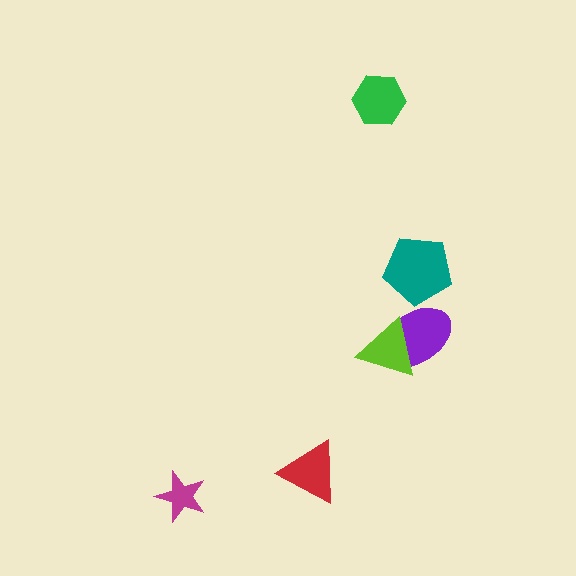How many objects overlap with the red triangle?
0 objects overlap with the red triangle.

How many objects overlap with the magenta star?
0 objects overlap with the magenta star.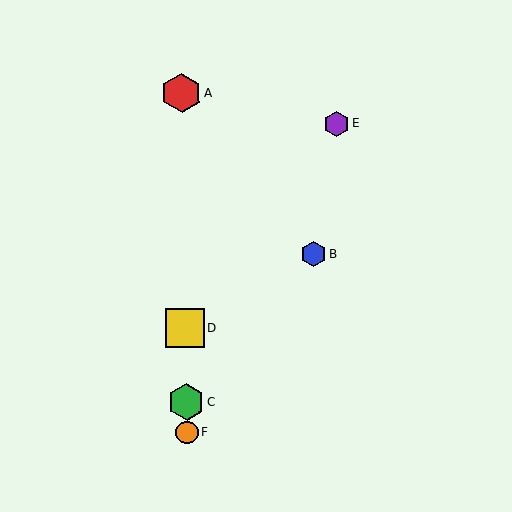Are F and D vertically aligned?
Yes, both are at x≈187.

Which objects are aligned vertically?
Objects A, C, D, F are aligned vertically.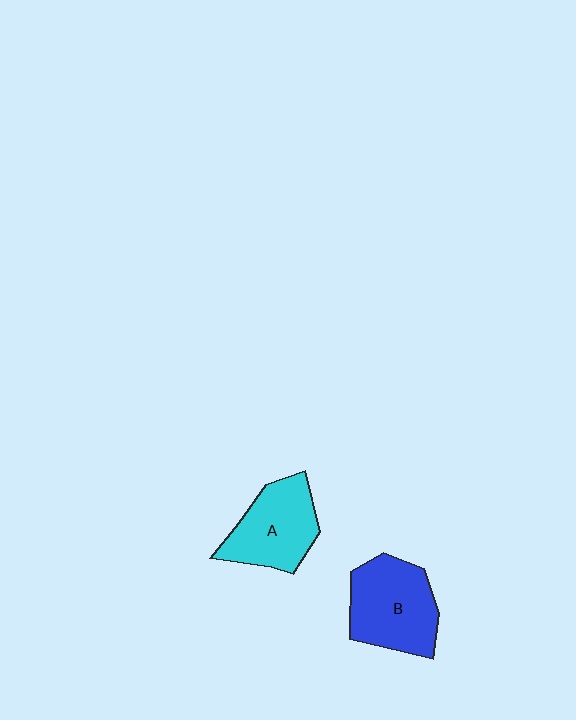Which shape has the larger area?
Shape B (blue).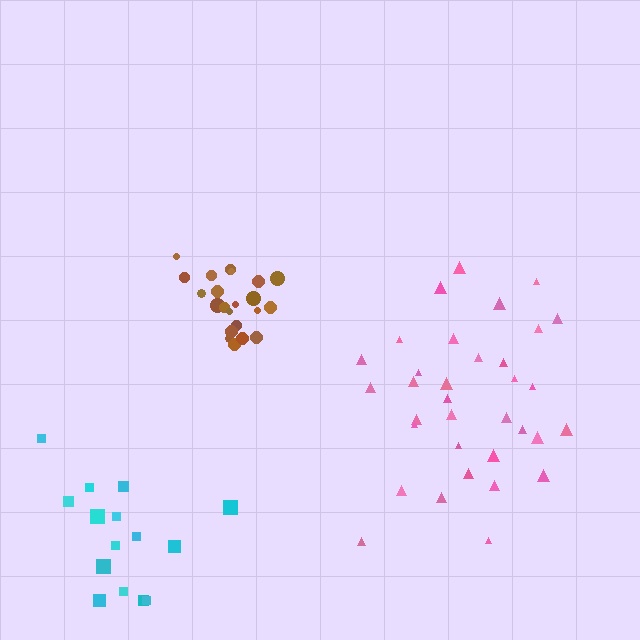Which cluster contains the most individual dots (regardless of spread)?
Pink (34).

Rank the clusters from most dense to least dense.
brown, pink, cyan.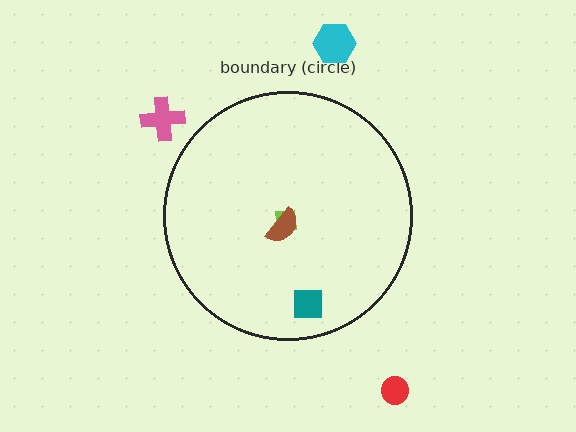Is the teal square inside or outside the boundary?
Inside.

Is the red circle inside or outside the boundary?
Outside.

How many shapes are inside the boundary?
3 inside, 3 outside.